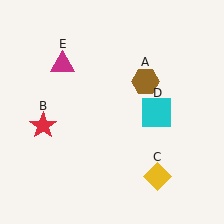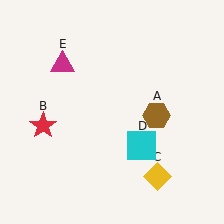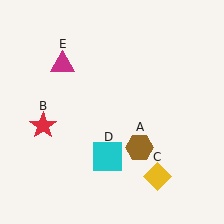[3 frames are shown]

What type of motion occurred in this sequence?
The brown hexagon (object A), cyan square (object D) rotated clockwise around the center of the scene.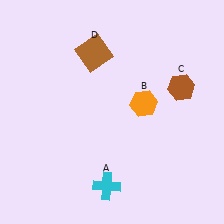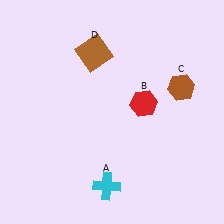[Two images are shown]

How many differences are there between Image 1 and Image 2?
There is 1 difference between the two images.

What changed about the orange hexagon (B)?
In Image 1, B is orange. In Image 2, it changed to red.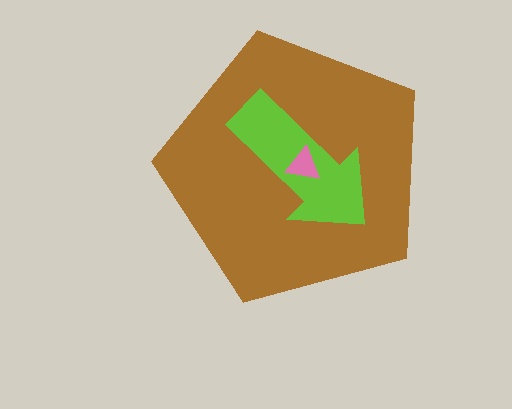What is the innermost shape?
The pink triangle.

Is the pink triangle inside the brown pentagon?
Yes.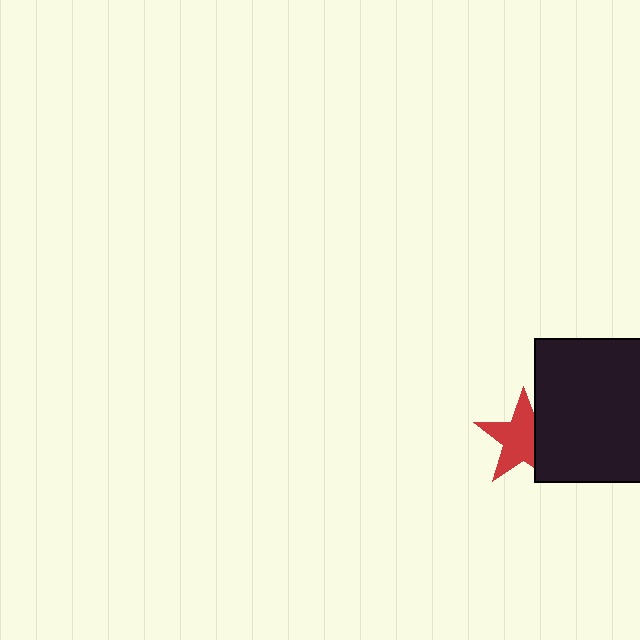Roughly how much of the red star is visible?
Most of it is visible (roughly 69%).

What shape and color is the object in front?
The object in front is a black square.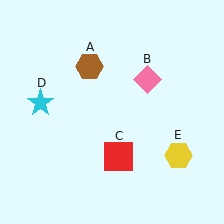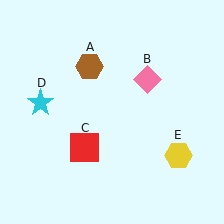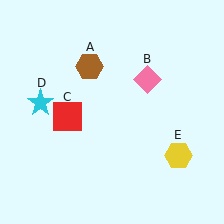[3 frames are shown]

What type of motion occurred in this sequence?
The red square (object C) rotated clockwise around the center of the scene.